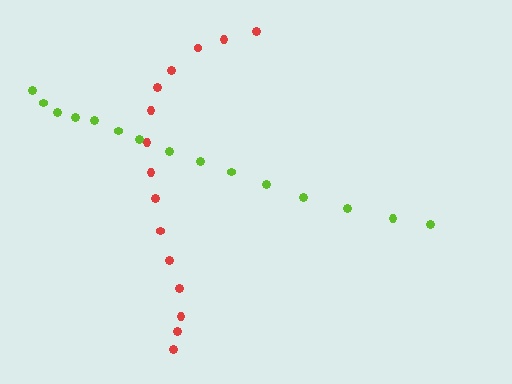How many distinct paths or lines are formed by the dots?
There are 2 distinct paths.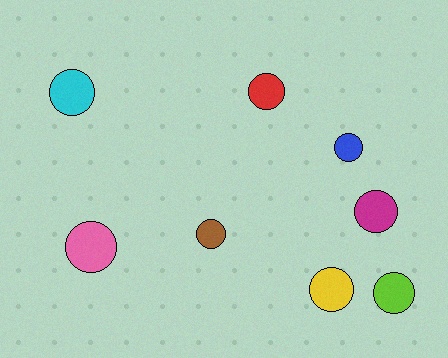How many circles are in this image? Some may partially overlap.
There are 8 circles.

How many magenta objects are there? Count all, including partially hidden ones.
There is 1 magenta object.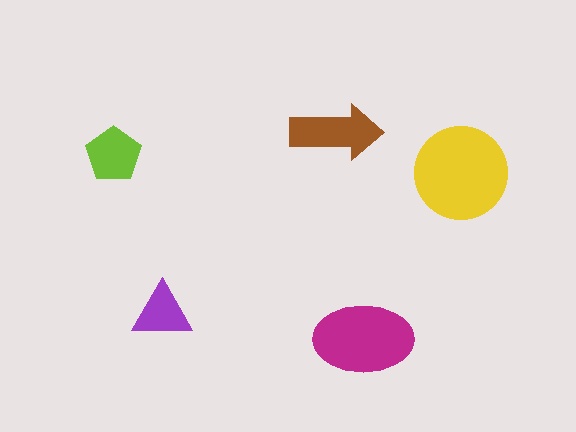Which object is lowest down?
The magenta ellipse is bottommost.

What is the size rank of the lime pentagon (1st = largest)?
4th.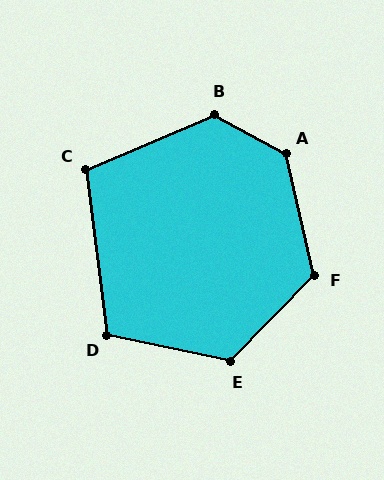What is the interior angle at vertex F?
Approximately 123 degrees (obtuse).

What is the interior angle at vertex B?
Approximately 128 degrees (obtuse).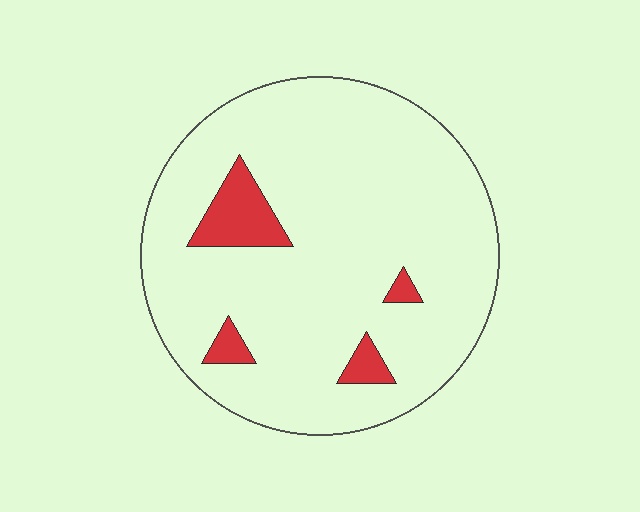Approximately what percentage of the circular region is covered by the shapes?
Approximately 10%.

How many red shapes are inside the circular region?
4.